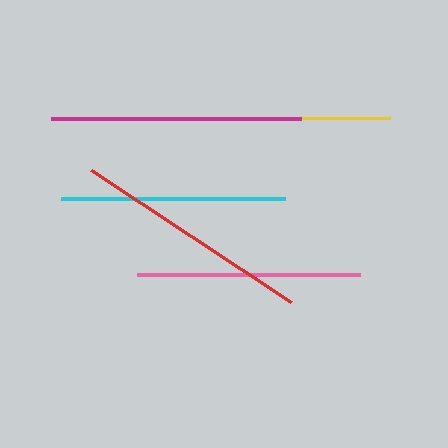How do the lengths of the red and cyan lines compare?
The red and cyan lines are approximately the same length.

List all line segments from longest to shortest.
From longest to shortest: magenta, yellow, red, cyan, pink.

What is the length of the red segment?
The red segment is approximately 240 pixels long.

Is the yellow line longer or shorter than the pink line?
The yellow line is longer than the pink line.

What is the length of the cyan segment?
The cyan segment is approximately 224 pixels long.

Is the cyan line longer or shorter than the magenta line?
The magenta line is longer than the cyan line.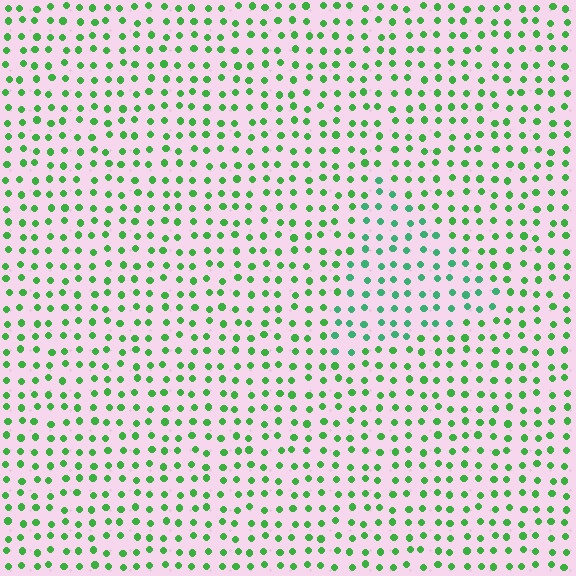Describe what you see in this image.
The image is filled with small green elements in a uniform arrangement. A triangle-shaped region is visible where the elements are tinted to a slightly different hue, forming a subtle color boundary.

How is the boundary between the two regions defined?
The boundary is defined purely by a slight shift in hue (about 27 degrees). Spacing, size, and orientation are identical on both sides.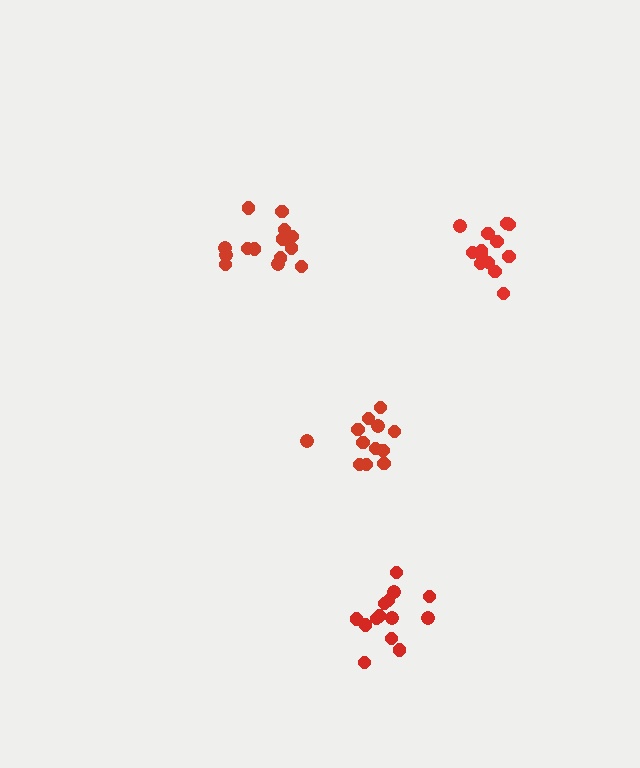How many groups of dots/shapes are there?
There are 4 groups.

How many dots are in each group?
Group 1: 13 dots, Group 2: 12 dots, Group 3: 14 dots, Group 4: 14 dots (53 total).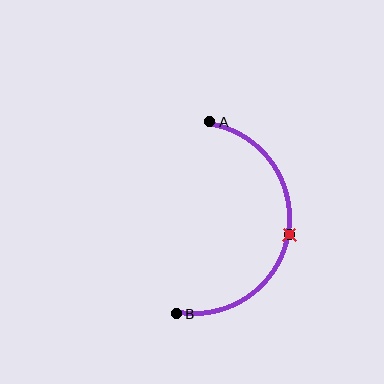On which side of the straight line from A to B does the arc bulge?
The arc bulges to the right of the straight line connecting A and B.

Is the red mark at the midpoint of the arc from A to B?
Yes. The red mark lies on the arc at equal arc-length from both A and B — it is the arc midpoint.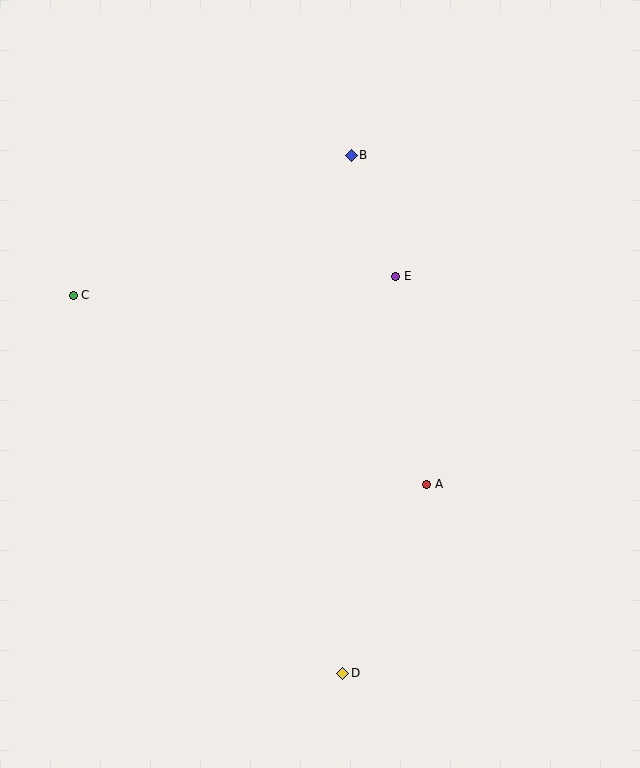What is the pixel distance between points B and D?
The distance between B and D is 518 pixels.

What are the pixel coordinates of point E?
Point E is at (396, 276).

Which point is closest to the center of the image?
Point E at (396, 276) is closest to the center.